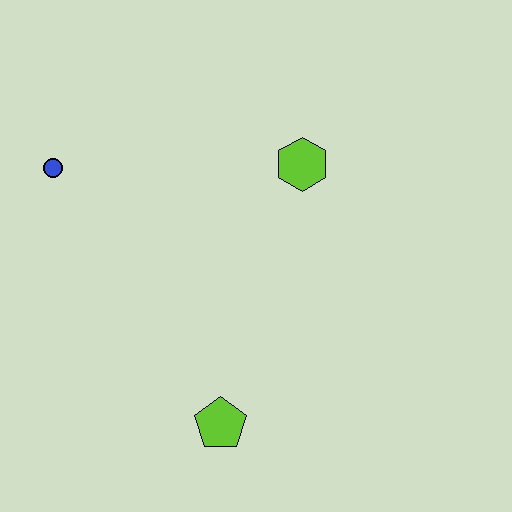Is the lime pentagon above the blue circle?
No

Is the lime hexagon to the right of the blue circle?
Yes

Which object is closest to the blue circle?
The lime hexagon is closest to the blue circle.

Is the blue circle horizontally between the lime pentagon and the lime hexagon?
No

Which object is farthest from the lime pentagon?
The blue circle is farthest from the lime pentagon.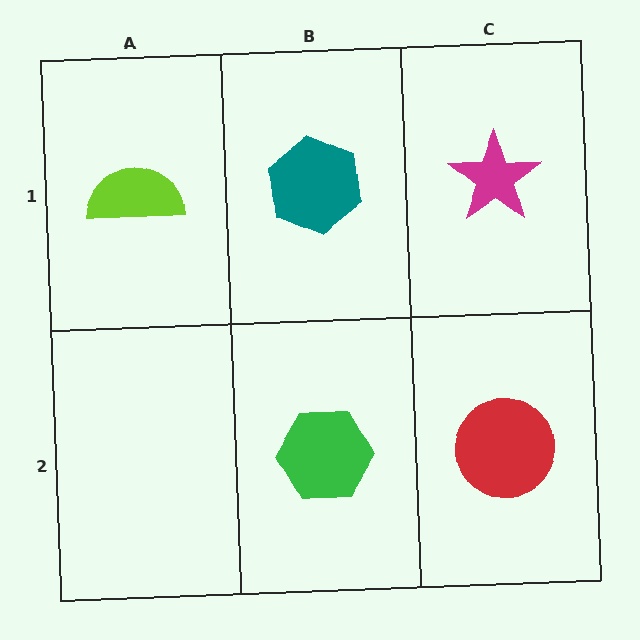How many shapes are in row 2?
2 shapes.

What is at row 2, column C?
A red circle.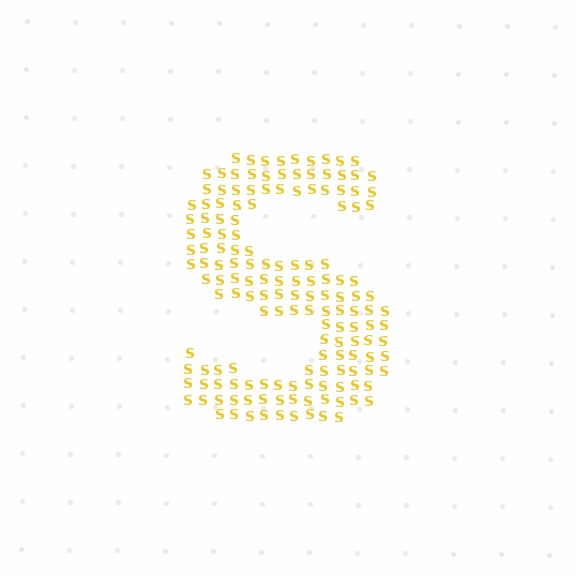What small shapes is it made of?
It is made of small letter S's.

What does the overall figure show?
The overall figure shows the letter S.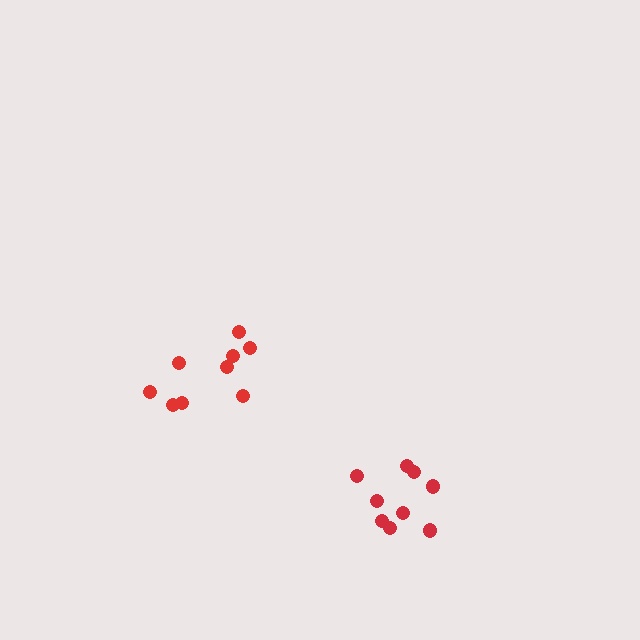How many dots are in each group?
Group 1: 9 dots, Group 2: 9 dots (18 total).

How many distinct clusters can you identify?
There are 2 distinct clusters.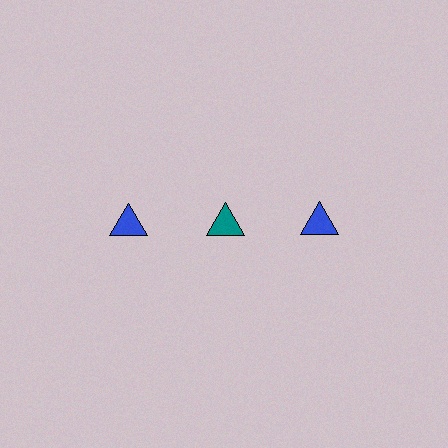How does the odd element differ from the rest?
It has a different color: teal instead of blue.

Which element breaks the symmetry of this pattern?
The teal triangle in the top row, second from left column breaks the symmetry. All other shapes are blue triangles.